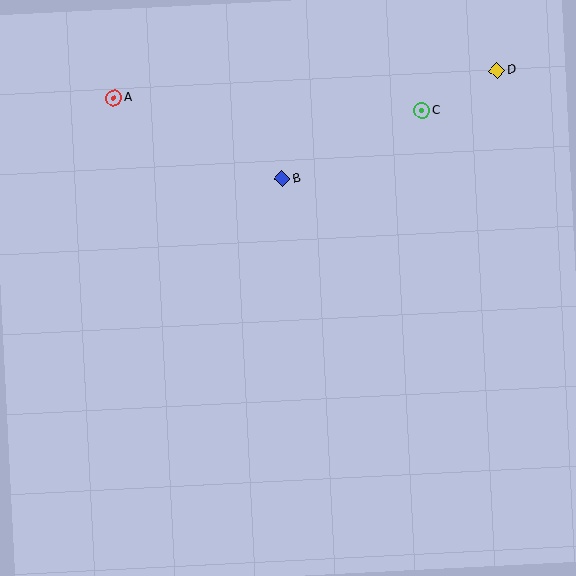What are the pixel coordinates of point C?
Point C is at (422, 111).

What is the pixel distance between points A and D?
The distance between A and D is 384 pixels.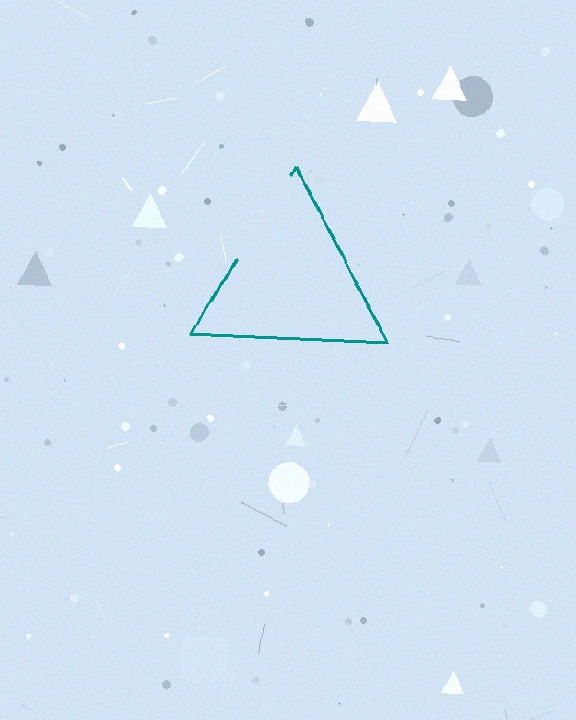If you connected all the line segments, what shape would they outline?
They would outline a triangle.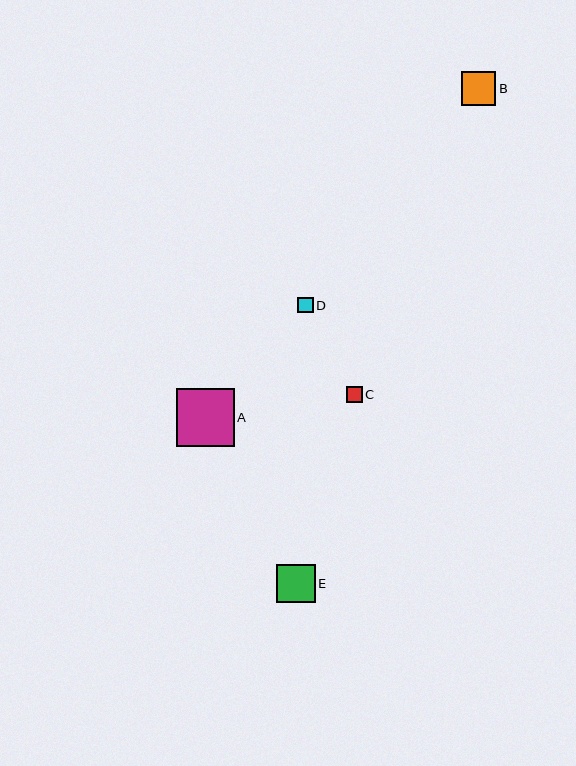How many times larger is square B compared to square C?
Square B is approximately 2.1 times the size of square C.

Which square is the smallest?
Square D is the smallest with a size of approximately 16 pixels.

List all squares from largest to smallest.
From largest to smallest: A, E, B, C, D.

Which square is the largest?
Square A is the largest with a size of approximately 57 pixels.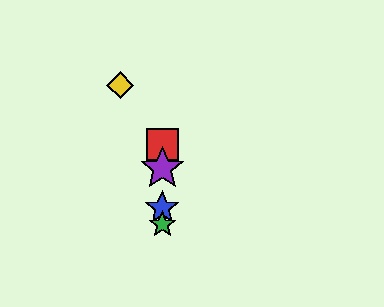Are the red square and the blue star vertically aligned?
Yes, both are at x≈162.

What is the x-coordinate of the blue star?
The blue star is at x≈162.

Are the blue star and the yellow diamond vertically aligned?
No, the blue star is at x≈162 and the yellow diamond is at x≈120.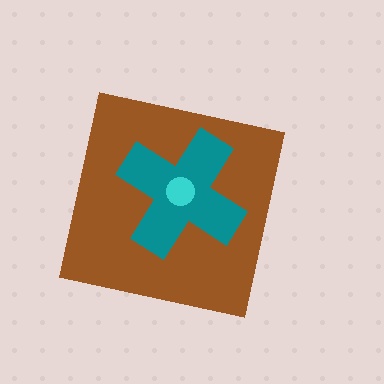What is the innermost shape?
The cyan circle.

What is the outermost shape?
The brown square.